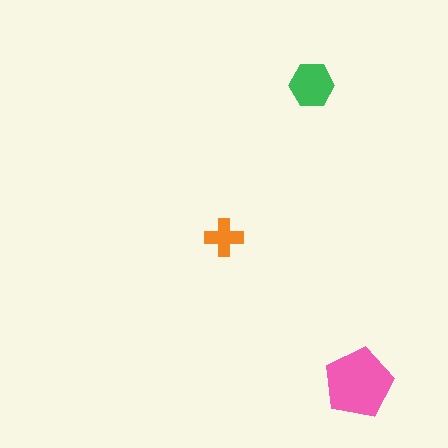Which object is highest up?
The green hexagon is topmost.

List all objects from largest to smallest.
The pink pentagon, the green hexagon, the orange cross.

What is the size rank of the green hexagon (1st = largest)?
2nd.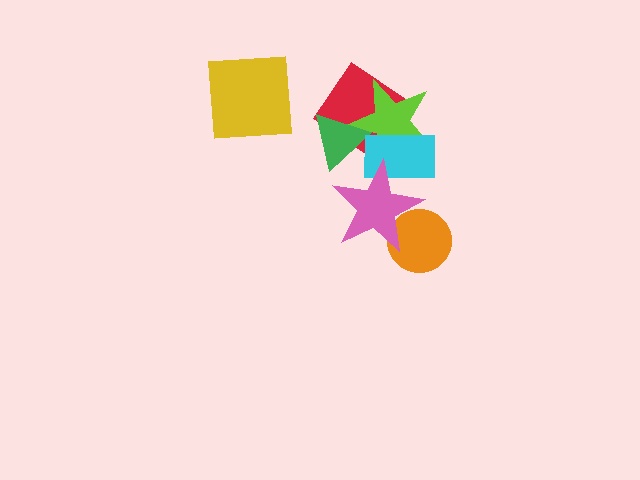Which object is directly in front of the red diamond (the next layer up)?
The lime star is directly in front of the red diamond.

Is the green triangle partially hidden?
No, no other shape covers it.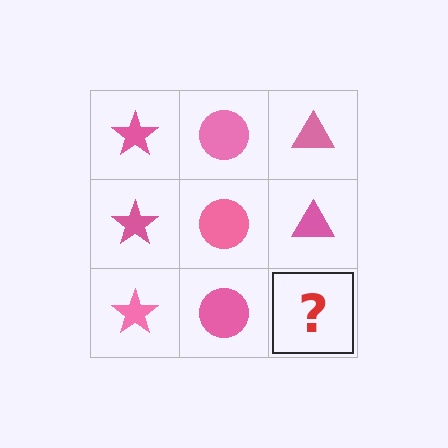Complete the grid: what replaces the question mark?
The question mark should be replaced with a pink triangle.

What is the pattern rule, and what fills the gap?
The rule is that each column has a consistent shape. The gap should be filled with a pink triangle.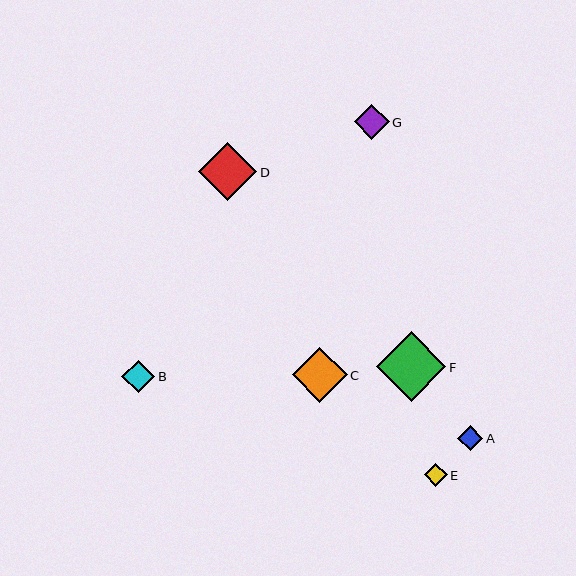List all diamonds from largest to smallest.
From largest to smallest: F, D, C, G, B, A, E.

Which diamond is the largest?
Diamond F is the largest with a size of approximately 70 pixels.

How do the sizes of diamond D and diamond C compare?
Diamond D and diamond C are approximately the same size.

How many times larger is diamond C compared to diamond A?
Diamond C is approximately 2.2 times the size of diamond A.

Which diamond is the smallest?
Diamond E is the smallest with a size of approximately 22 pixels.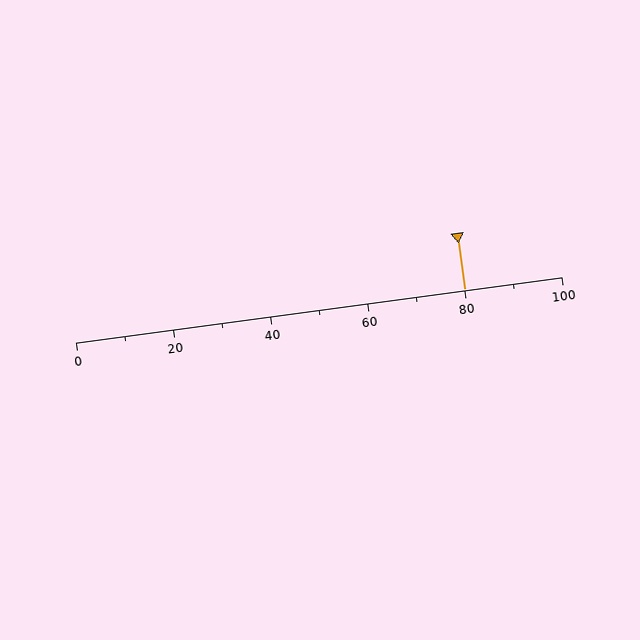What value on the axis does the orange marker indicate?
The marker indicates approximately 80.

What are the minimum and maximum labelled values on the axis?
The axis runs from 0 to 100.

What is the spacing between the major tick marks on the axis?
The major ticks are spaced 20 apart.